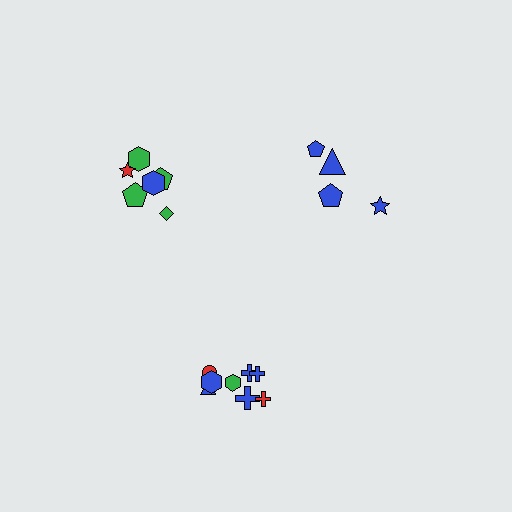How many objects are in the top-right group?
There are 4 objects.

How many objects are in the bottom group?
There are 8 objects.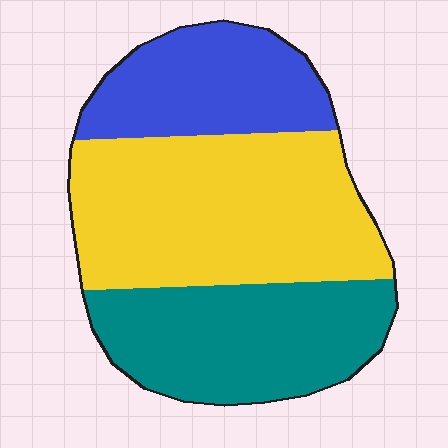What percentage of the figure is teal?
Teal takes up about one third (1/3) of the figure.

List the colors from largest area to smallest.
From largest to smallest: yellow, teal, blue.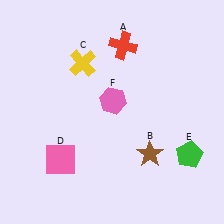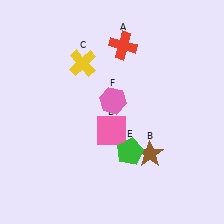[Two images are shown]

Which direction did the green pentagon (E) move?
The green pentagon (E) moved left.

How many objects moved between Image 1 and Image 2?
2 objects moved between the two images.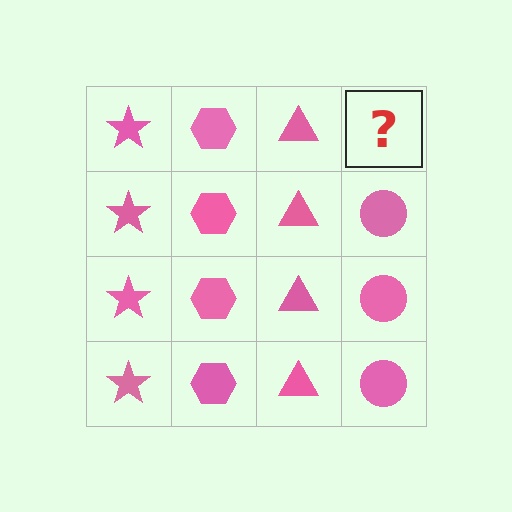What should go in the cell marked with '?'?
The missing cell should contain a pink circle.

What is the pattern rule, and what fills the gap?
The rule is that each column has a consistent shape. The gap should be filled with a pink circle.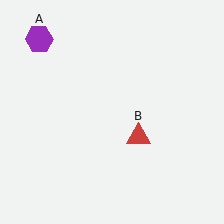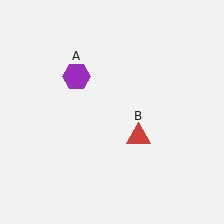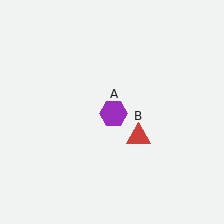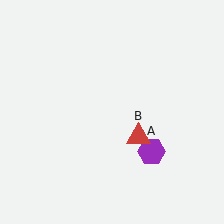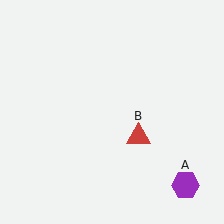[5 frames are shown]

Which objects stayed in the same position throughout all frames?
Red triangle (object B) remained stationary.